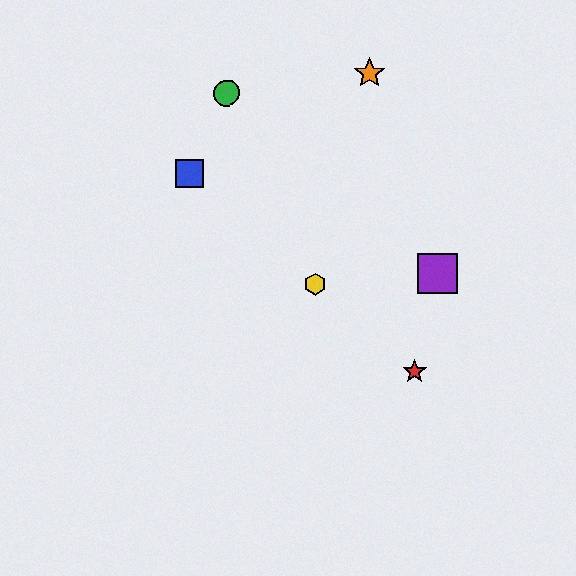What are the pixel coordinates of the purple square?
The purple square is at (438, 273).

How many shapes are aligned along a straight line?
3 shapes (the red star, the blue square, the yellow hexagon) are aligned along a straight line.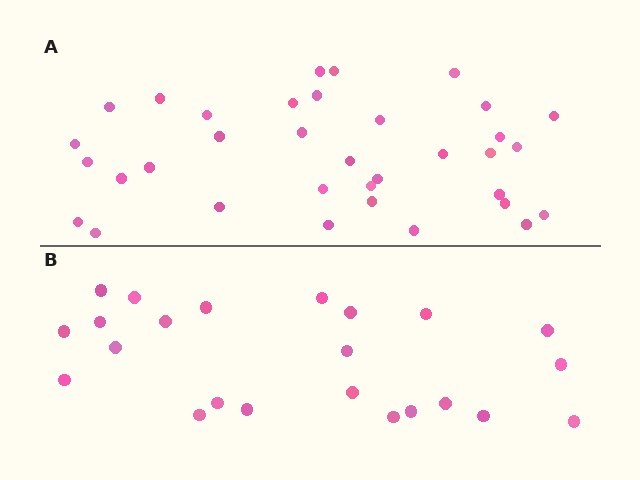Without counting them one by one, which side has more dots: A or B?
Region A (the top region) has more dots.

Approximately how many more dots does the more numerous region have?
Region A has roughly 12 or so more dots than region B.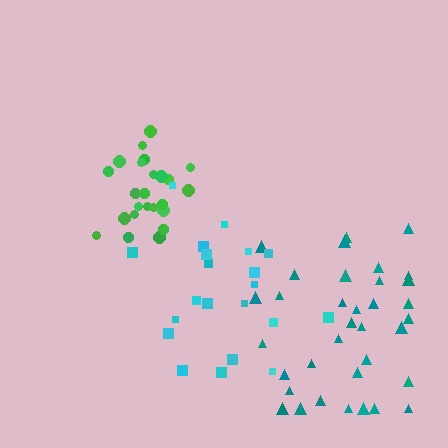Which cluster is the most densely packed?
Green.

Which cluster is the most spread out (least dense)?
Teal.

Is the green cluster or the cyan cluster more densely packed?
Green.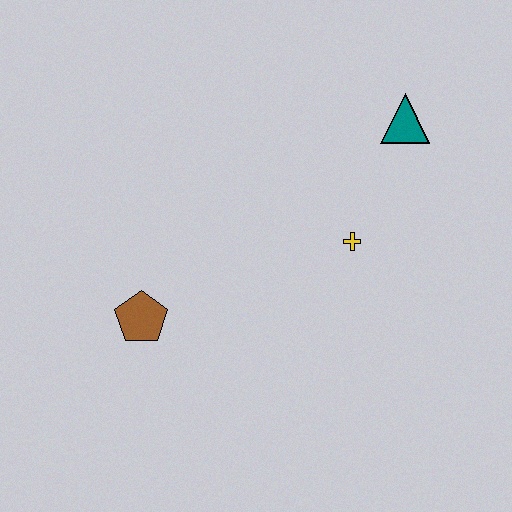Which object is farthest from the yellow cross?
The brown pentagon is farthest from the yellow cross.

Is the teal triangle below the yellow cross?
No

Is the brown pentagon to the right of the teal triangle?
No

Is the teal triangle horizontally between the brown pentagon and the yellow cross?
No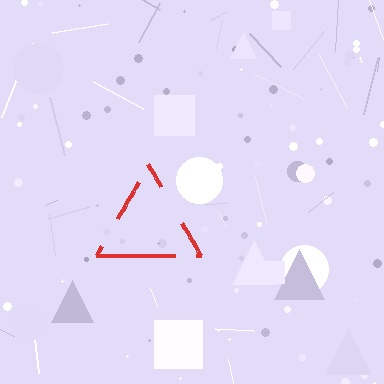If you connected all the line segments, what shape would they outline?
They would outline a triangle.